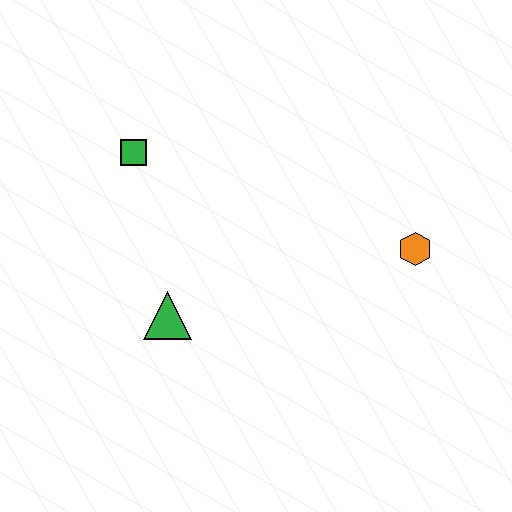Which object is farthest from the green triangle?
The orange hexagon is farthest from the green triangle.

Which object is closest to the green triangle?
The green square is closest to the green triangle.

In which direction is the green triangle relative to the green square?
The green triangle is below the green square.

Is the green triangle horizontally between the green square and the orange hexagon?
Yes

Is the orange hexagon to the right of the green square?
Yes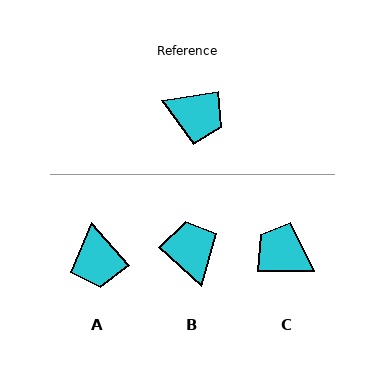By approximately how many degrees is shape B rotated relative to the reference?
Approximately 129 degrees counter-clockwise.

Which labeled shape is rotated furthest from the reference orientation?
C, about 170 degrees away.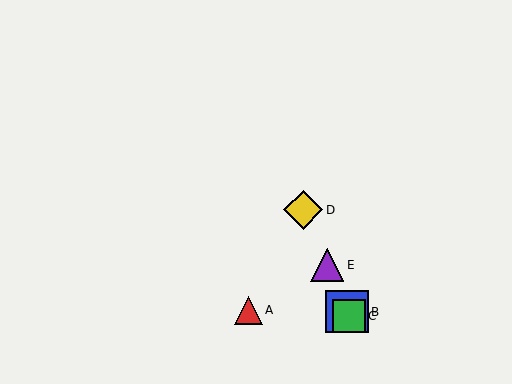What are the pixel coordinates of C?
Object C is at (349, 316).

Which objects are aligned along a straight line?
Objects B, C, D, E are aligned along a straight line.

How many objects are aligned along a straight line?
4 objects (B, C, D, E) are aligned along a straight line.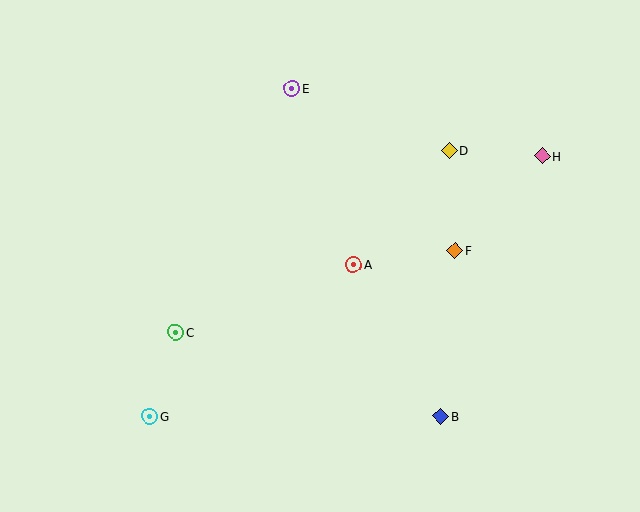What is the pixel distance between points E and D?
The distance between E and D is 169 pixels.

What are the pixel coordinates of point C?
Point C is at (176, 332).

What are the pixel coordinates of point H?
Point H is at (542, 156).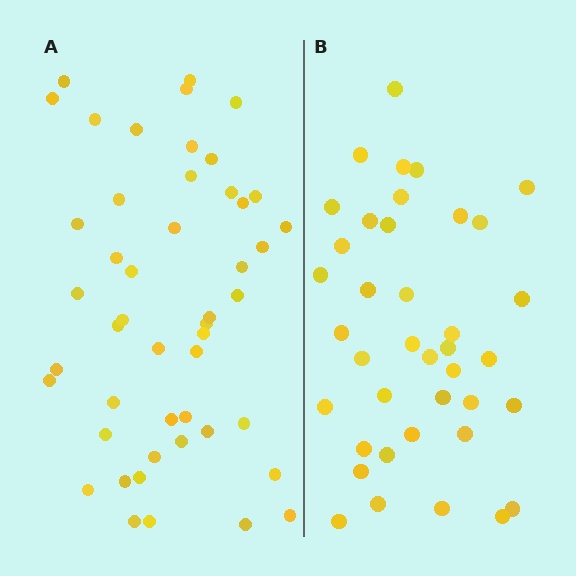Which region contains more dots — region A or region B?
Region A (the left region) has more dots.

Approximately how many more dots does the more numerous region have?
Region A has roughly 8 or so more dots than region B.